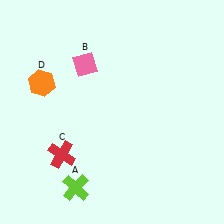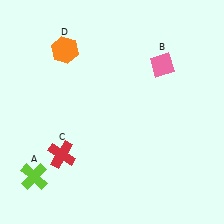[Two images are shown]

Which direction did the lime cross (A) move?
The lime cross (A) moved left.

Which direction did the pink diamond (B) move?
The pink diamond (B) moved right.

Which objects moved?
The objects that moved are: the lime cross (A), the pink diamond (B), the orange hexagon (D).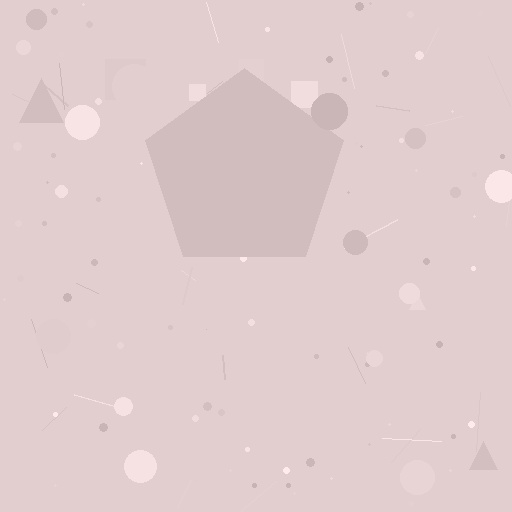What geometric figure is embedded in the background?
A pentagon is embedded in the background.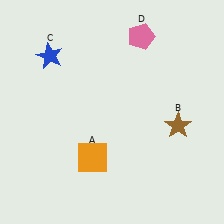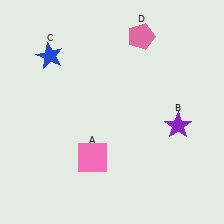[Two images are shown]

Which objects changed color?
A changed from orange to pink. B changed from brown to purple.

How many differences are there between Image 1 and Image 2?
There are 2 differences between the two images.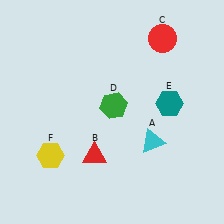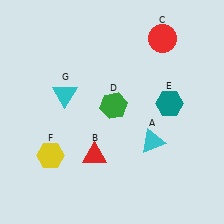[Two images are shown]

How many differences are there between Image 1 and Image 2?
There is 1 difference between the two images.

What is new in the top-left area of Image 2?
A cyan triangle (G) was added in the top-left area of Image 2.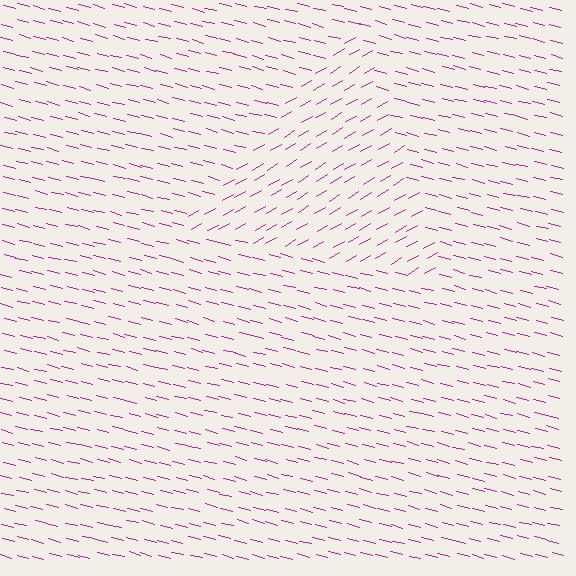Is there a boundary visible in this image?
Yes, there is a texture boundary formed by a change in line orientation.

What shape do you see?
I see a triangle.